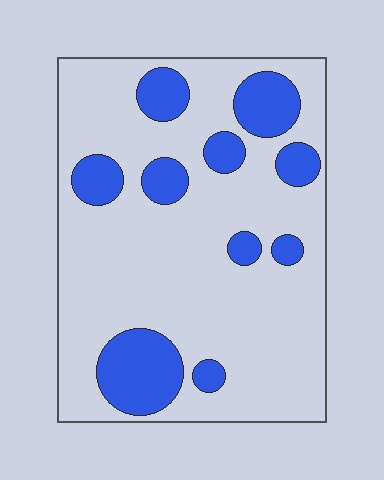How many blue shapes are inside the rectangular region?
10.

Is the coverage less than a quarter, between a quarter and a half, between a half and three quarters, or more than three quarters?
Less than a quarter.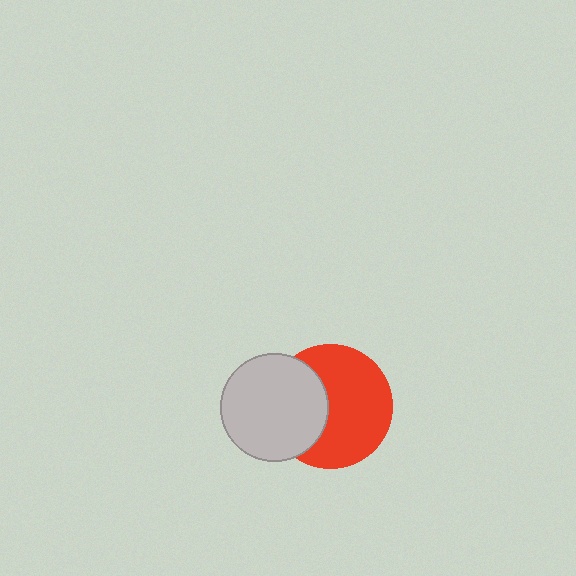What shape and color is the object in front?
The object in front is a light gray circle.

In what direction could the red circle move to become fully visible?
The red circle could move right. That would shift it out from behind the light gray circle entirely.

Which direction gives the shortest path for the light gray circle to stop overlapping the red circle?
Moving left gives the shortest separation.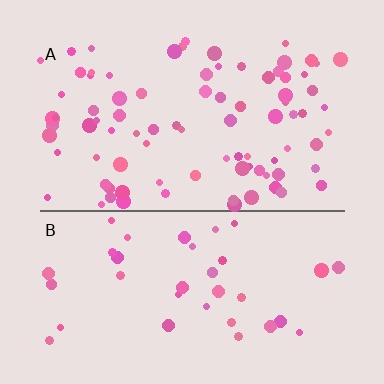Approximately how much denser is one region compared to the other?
Approximately 2.3× — region A over region B.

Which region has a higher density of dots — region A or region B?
A (the top).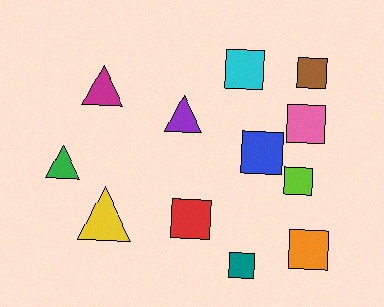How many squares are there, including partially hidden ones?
There are 8 squares.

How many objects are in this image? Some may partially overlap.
There are 12 objects.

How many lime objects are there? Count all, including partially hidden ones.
There is 1 lime object.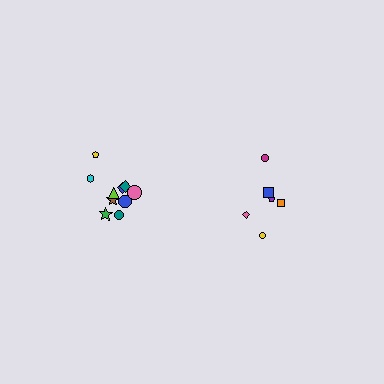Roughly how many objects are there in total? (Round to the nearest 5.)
Roughly 15 objects in total.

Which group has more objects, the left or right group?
The left group.